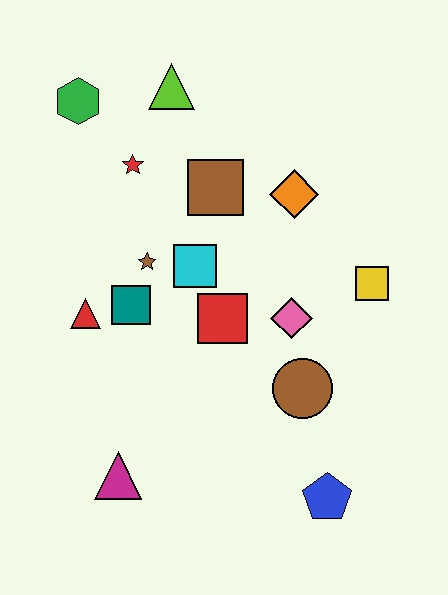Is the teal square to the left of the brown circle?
Yes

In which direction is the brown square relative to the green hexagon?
The brown square is to the right of the green hexagon.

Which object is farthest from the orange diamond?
The magenta triangle is farthest from the orange diamond.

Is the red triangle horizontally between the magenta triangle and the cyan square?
No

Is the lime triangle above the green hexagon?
Yes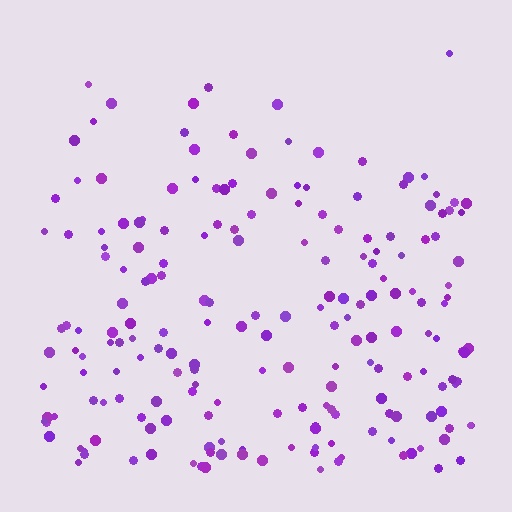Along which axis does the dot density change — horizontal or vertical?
Vertical.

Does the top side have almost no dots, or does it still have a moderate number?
Still a moderate number, just noticeably fewer than the bottom.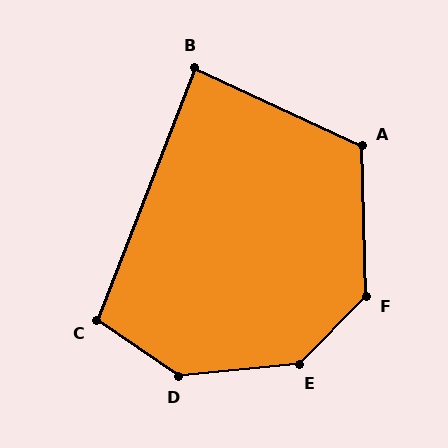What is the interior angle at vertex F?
Approximately 134 degrees (obtuse).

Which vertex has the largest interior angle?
E, at approximately 140 degrees.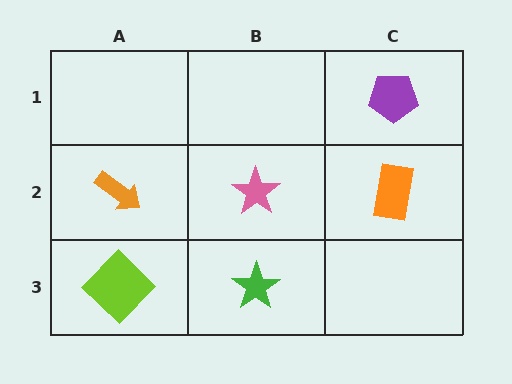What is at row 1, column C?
A purple pentagon.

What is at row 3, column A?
A lime diamond.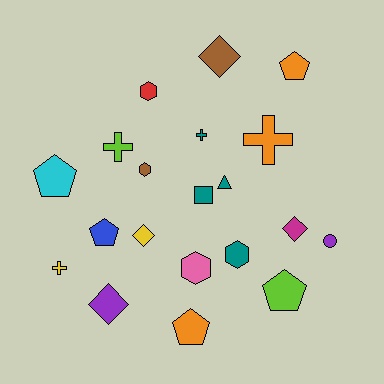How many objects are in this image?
There are 20 objects.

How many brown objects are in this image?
There are 2 brown objects.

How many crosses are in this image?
There are 4 crosses.